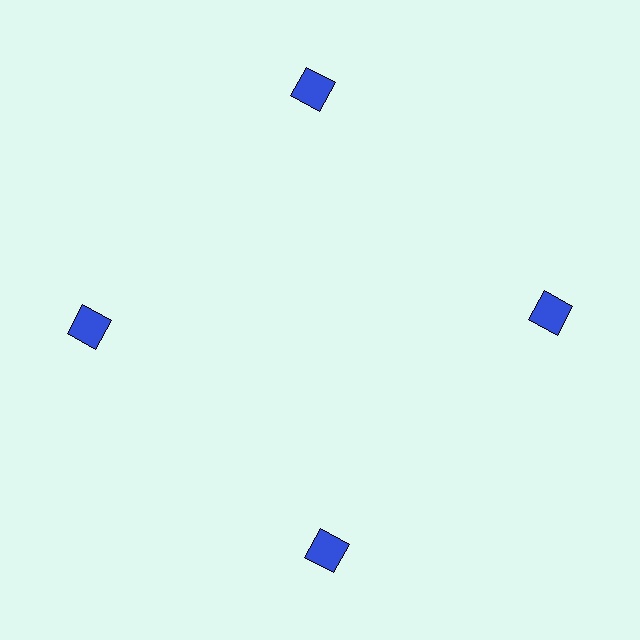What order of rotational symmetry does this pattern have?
This pattern has 4-fold rotational symmetry.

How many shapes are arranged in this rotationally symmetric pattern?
There are 4 shapes, arranged in 4 groups of 1.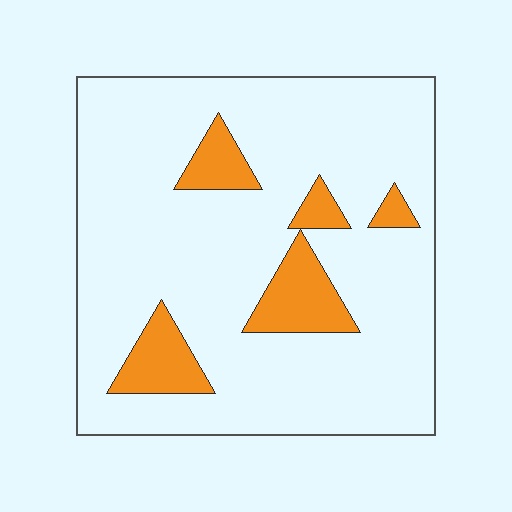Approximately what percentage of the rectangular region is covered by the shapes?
Approximately 15%.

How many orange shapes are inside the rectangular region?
5.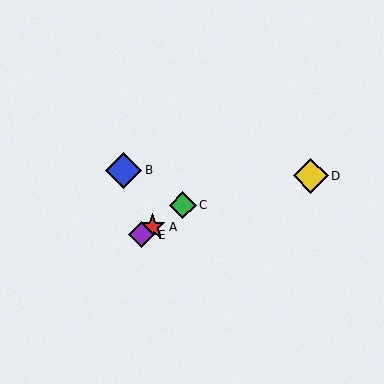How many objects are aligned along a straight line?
3 objects (A, C, E) are aligned along a straight line.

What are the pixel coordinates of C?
Object C is at (183, 205).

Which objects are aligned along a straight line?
Objects A, C, E are aligned along a straight line.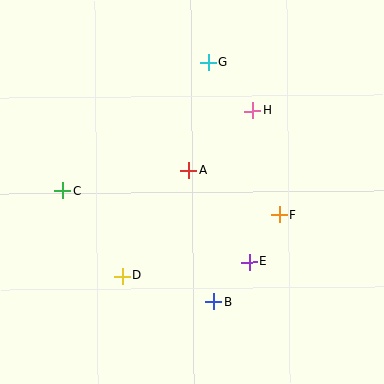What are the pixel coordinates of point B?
Point B is at (213, 302).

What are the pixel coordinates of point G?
Point G is at (208, 62).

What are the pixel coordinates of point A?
Point A is at (188, 170).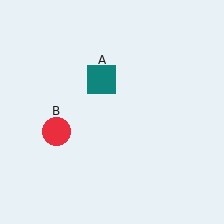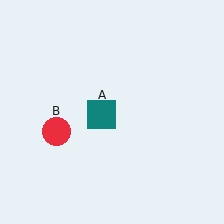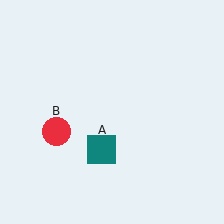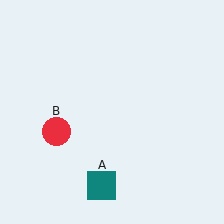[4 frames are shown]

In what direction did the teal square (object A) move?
The teal square (object A) moved down.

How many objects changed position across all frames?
1 object changed position: teal square (object A).